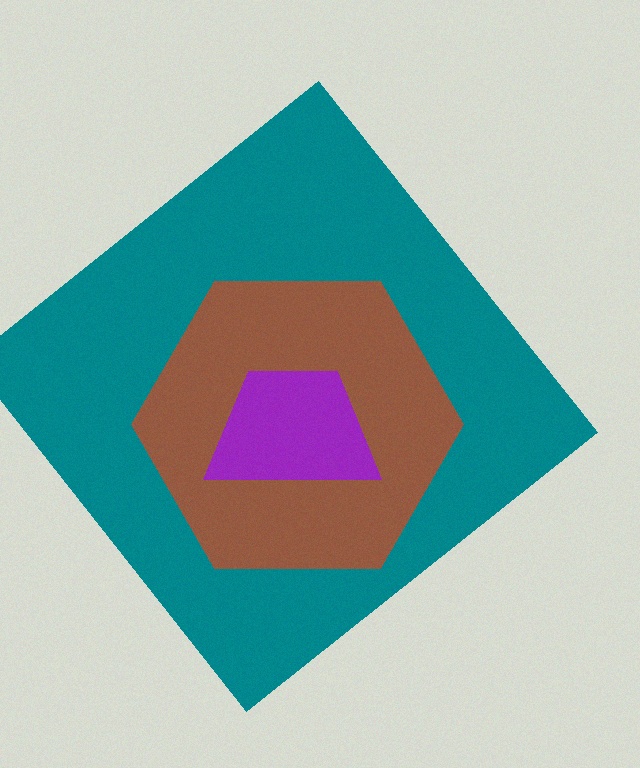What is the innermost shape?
The purple trapezoid.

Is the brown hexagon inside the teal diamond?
Yes.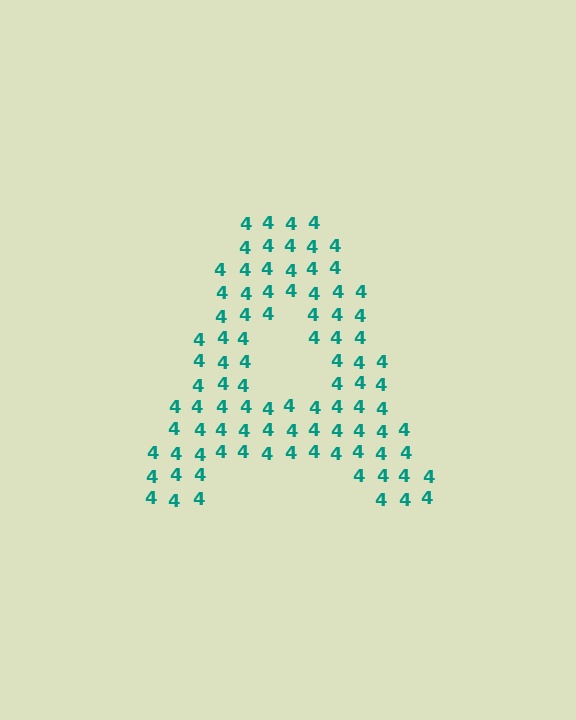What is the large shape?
The large shape is the letter A.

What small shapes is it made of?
It is made of small digit 4's.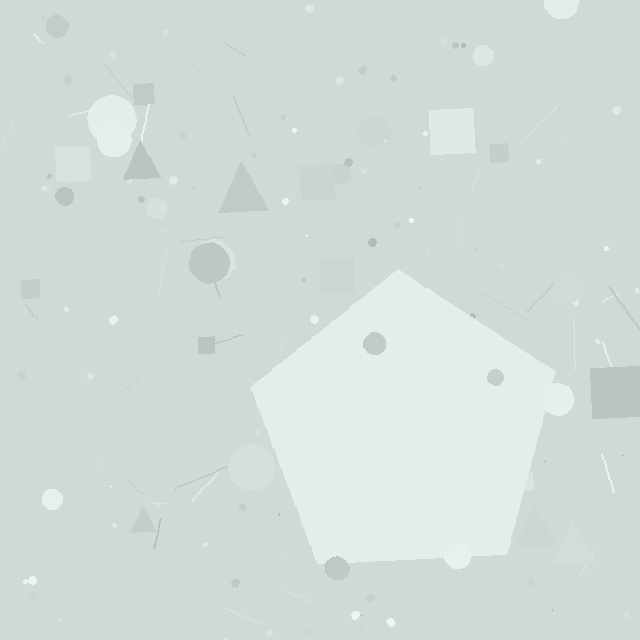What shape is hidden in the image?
A pentagon is hidden in the image.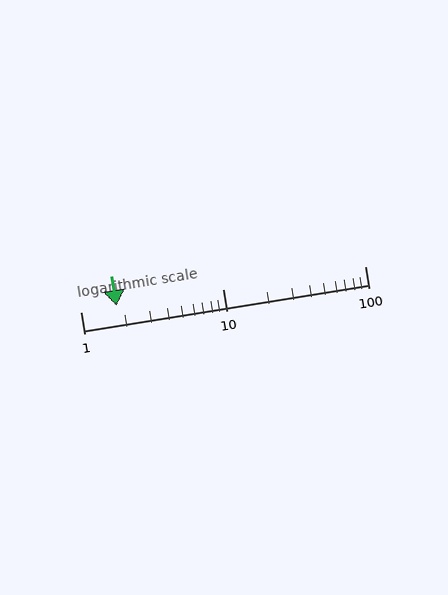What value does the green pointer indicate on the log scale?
The pointer indicates approximately 1.8.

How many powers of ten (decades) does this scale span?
The scale spans 2 decades, from 1 to 100.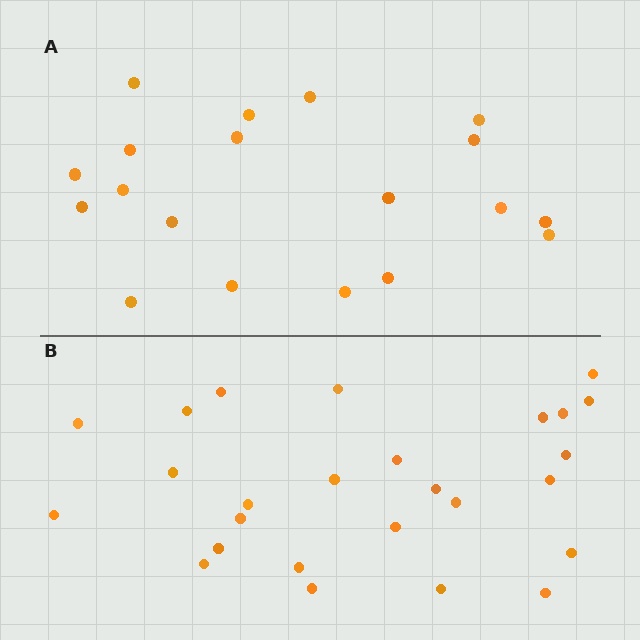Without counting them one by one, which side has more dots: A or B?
Region B (the bottom region) has more dots.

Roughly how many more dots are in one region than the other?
Region B has roughly 8 or so more dots than region A.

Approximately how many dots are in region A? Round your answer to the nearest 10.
About 20 dots. (The exact count is 19, which rounds to 20.)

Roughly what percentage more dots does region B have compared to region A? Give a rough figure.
About 35% more.